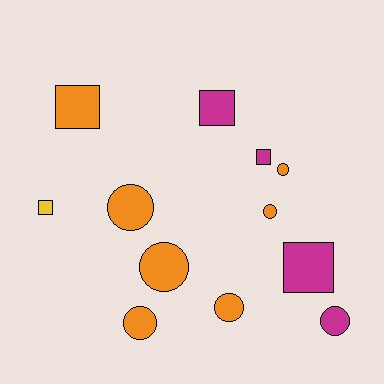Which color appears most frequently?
Orange, with 7 objects.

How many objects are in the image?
There are 12 objects.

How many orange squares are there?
There is 1 orange square.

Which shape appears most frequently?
Circle, with 7 objects.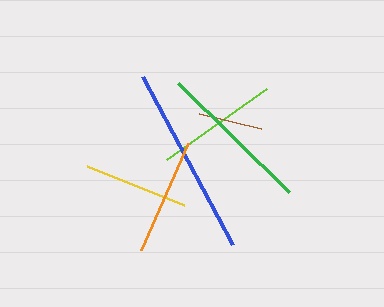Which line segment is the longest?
The blue line is the longest at approximately 191 pixels.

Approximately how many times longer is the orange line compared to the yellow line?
The orange line is approximately 1.1 times the length of the yellow line.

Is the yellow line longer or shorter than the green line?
The green line is longer than the yellow line.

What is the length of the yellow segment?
The yellow segment is approximately 104 pixels long.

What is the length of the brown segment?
The brown segment is approximately 63 pixels long.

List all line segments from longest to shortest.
From longest to shortest: blue, green, lime, orange, yellow, brown.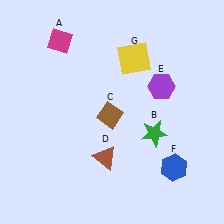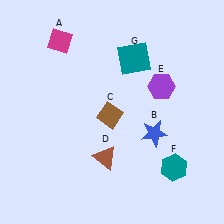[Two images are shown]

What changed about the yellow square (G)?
In Image 1, G is yellow. In Image 2, it changed to teal.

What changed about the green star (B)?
In Image 1, B is green. In Image 2, it changed to blue.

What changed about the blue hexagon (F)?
In Image 1, F is blue. In Image 2, it changed to teal.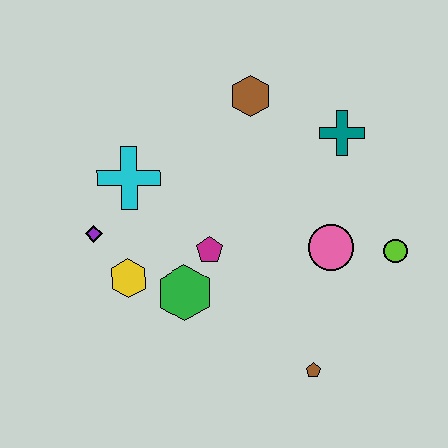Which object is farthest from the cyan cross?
The lime circle is farthest from the cyan cross.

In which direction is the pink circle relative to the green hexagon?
The pink circle is to the right of the green hexagon.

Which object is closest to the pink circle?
The lime circle is closest to the pink circle.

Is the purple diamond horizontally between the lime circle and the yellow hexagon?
No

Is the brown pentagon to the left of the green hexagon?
No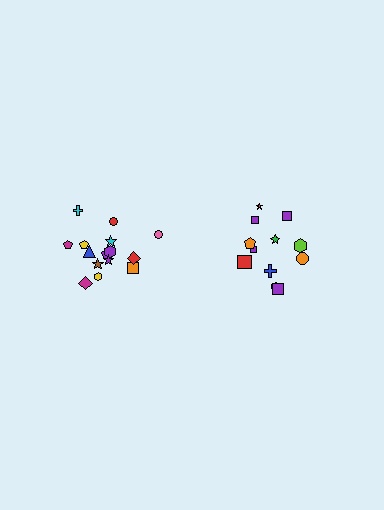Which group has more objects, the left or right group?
The left group.